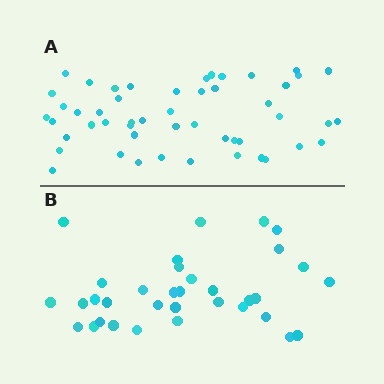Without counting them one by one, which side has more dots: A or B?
Region A (the top region) has more dots.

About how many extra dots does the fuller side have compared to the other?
Region A has approximately 15 more dots than region B.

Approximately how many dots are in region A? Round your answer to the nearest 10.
About 50 dots.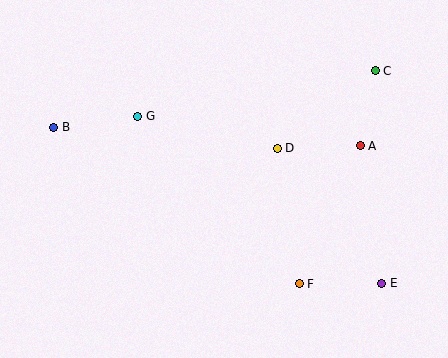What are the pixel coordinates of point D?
Point D is at (277, 148).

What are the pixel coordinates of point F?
Point F is at (299, 284).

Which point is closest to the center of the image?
Point D at (277, 148) is closest to the center.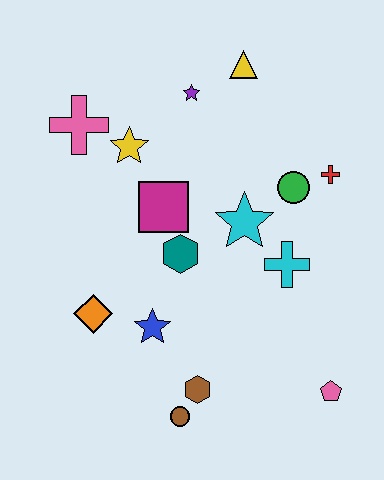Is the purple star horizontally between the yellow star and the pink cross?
No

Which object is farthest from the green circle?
The brown circle is farthest from the green circle.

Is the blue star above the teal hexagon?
No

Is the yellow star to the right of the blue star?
No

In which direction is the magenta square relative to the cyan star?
The magenta square is to the left of the cyan star.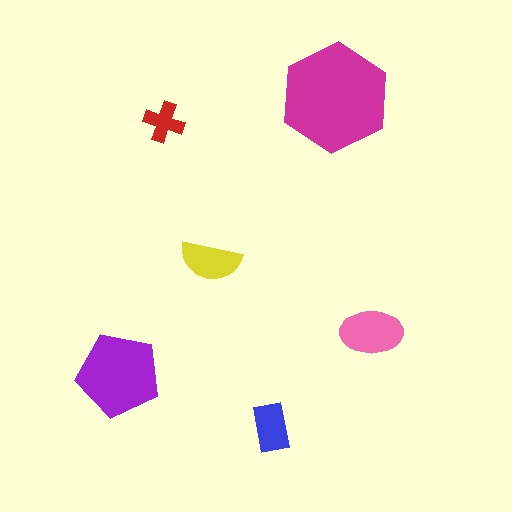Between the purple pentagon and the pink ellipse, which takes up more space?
The purple pentagon.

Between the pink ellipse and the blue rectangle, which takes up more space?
The pink ellipse.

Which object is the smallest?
The red cross.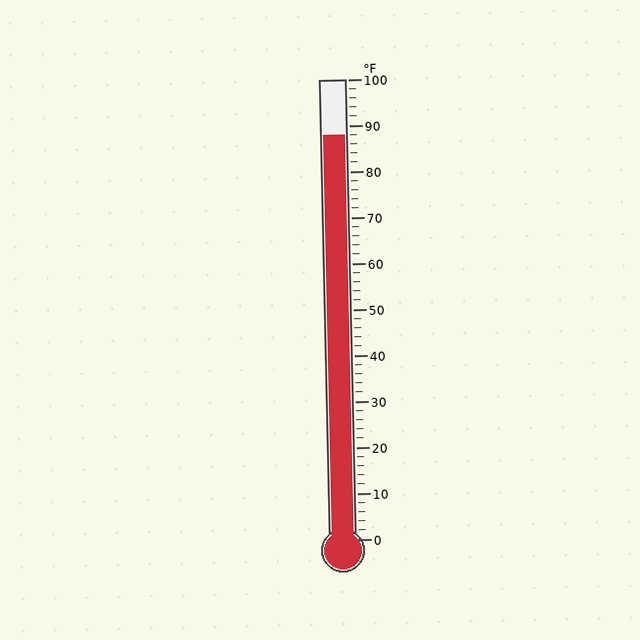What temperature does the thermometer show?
The thermometer shows approximately 88°F.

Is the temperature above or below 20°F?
The temperature is above 20°F.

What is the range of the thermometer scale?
The thermometer scale ranges from 0°F to 100°F.